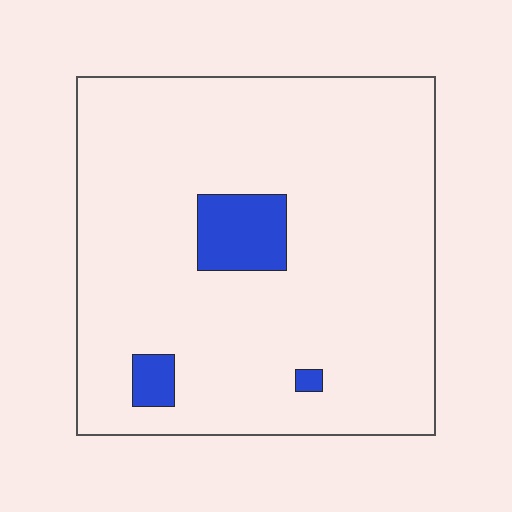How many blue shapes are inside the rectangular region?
3.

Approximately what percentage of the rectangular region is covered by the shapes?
Approximately 10%.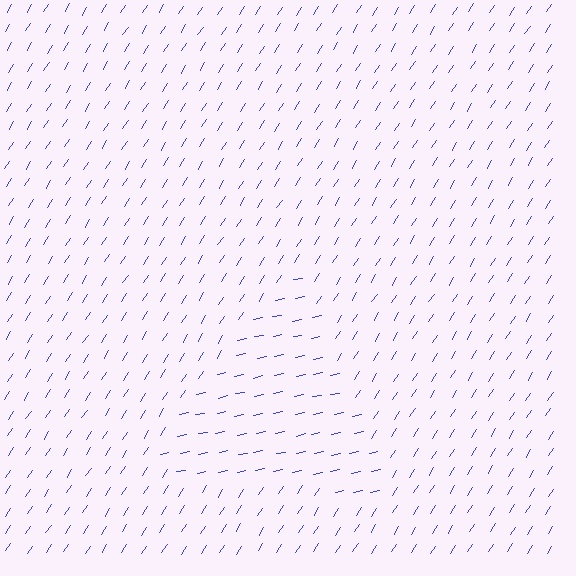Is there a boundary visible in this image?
Yes, there is a texture boundary formed by a change in line orientation.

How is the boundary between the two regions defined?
The boundary is defined purely by a change in line orientation (approximately 45 degrees difference). All lines are the same color and thickness.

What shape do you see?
I see a triangle.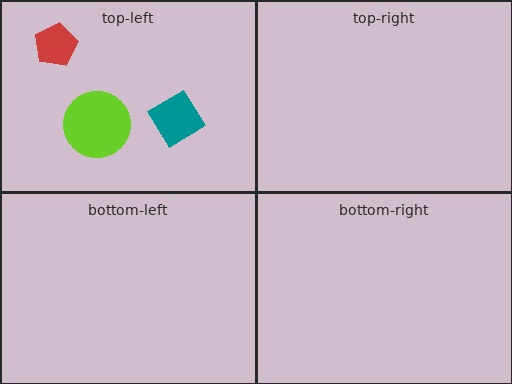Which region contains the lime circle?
The top-left region.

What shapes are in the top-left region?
The teal diamond, the lime circle, the red pentagon.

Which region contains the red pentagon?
The top-left region.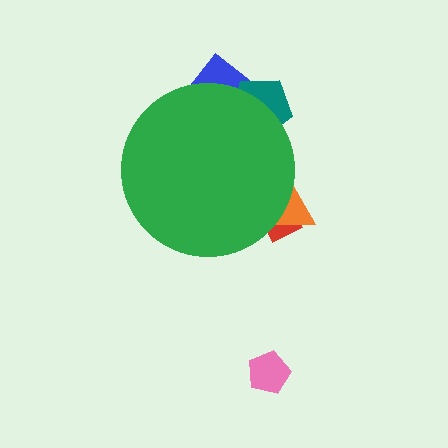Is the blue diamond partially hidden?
Yes, the blue diamond is partially hidden behind the green circle.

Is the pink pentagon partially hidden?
No, the pink pentagon is fully visible.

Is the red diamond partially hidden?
Yes, the red diamond is partially hidden behind the green circle.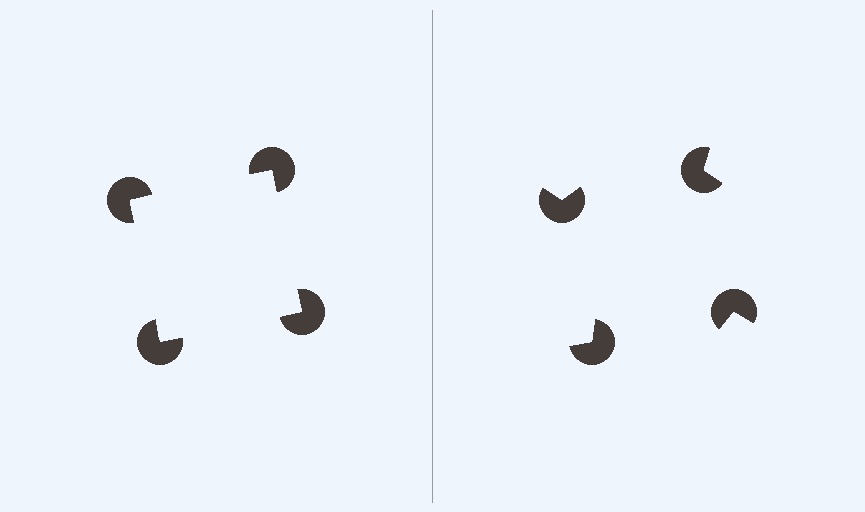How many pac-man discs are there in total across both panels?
8 — 4 on each side.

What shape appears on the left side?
An illusory square.